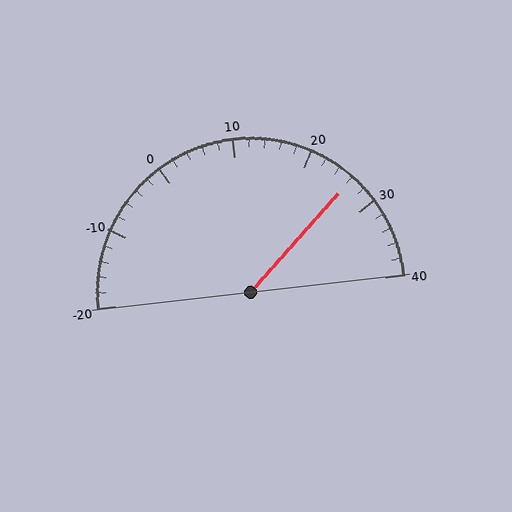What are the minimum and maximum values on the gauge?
The gauge ranges from -20 to 40.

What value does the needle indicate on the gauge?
The needle indicates approximately 26.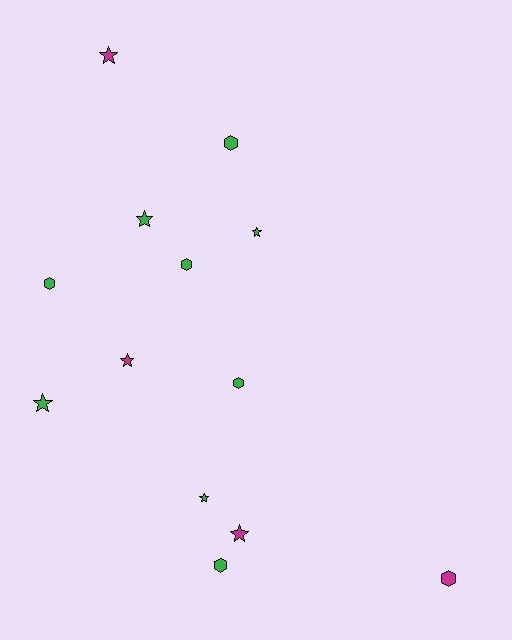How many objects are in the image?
There are 13 objects.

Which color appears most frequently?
Green, with 9 objects.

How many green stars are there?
There are 4 green stars.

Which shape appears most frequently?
Star, with 7 objects.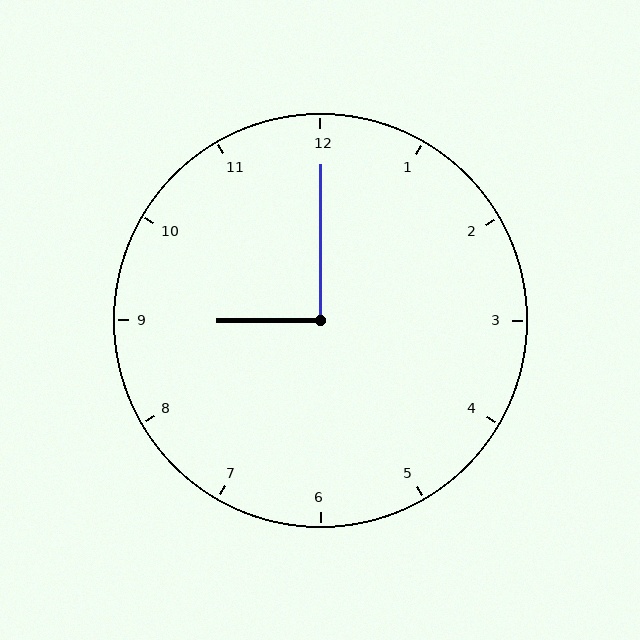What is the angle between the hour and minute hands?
Approximately 90 degrees.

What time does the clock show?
9:00.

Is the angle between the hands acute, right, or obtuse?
It is right.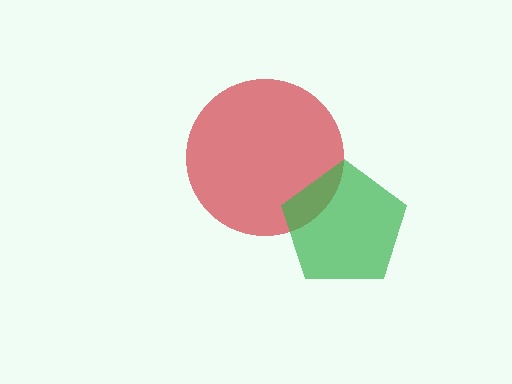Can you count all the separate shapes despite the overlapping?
Yes, there are 2 separate shapes.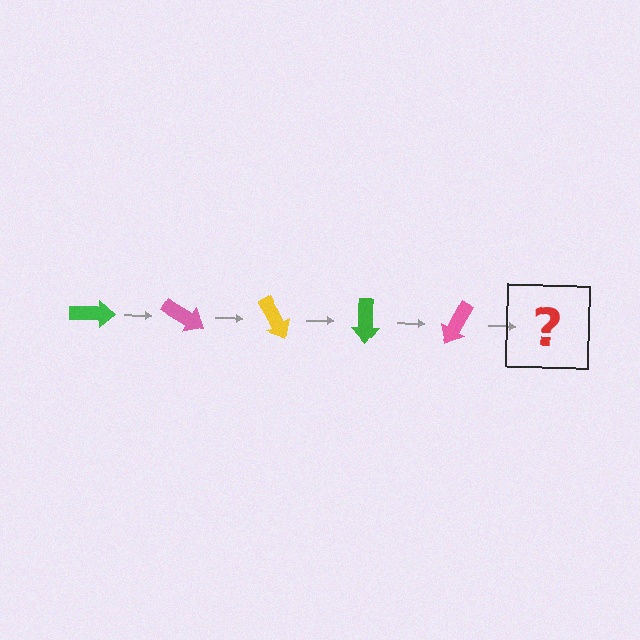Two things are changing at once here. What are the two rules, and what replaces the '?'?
The two rules are that it rotates 30 degrees each step and the color cycles through green, pink, and yellow. The '?' should be a yellow arrow, rotated 150 degrees from the start.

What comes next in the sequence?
The next element should be a yellow arrow, rotated 150 degrees from the start.